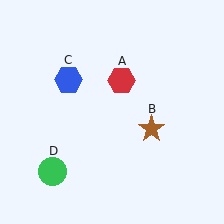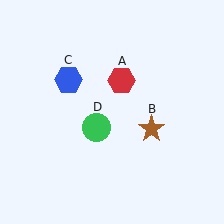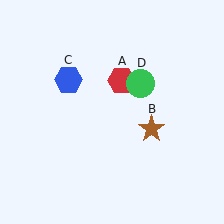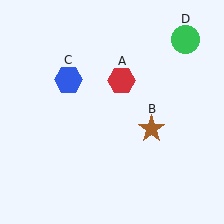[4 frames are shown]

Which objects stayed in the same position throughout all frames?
Red hexagon (object A) and brown star (object B) and blue hexagon (object C) remained stationary.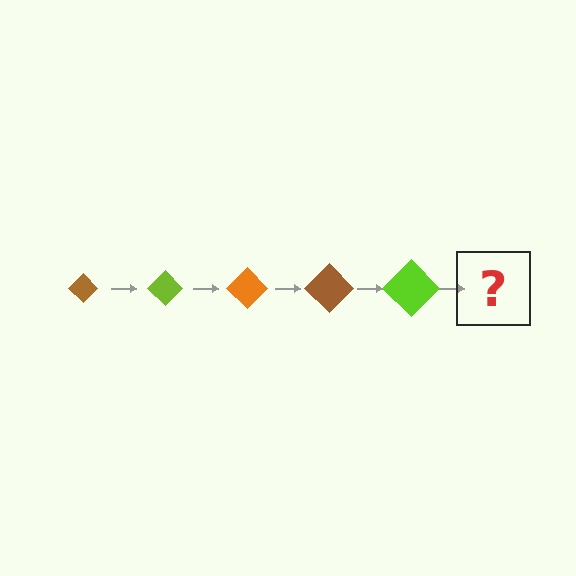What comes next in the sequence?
The next element should be an orange diamond, larger than the previous one.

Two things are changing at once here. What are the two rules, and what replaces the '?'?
The two rules are that the diamond grows larger each step and the color cycles through brown, lime, and orange. The '?' should be an orange diamond, larger than the previous one.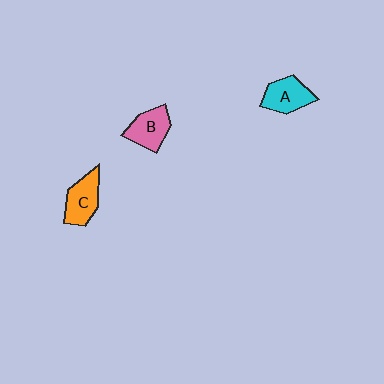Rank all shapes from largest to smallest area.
From largest to smallest: C (orange), A (cyan), B (pink).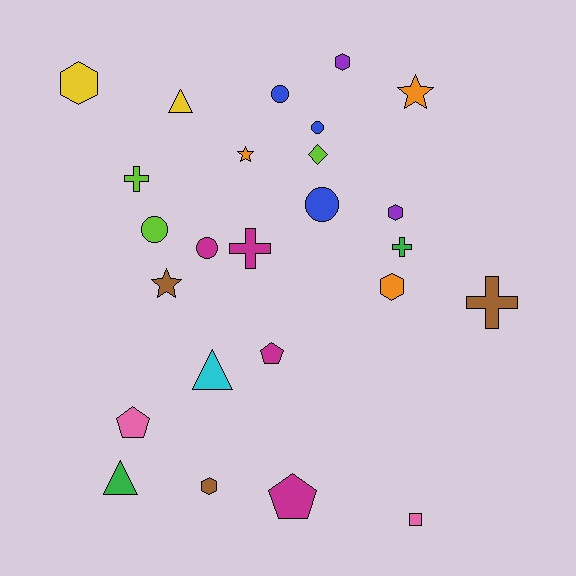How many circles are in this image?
There are 5 circles.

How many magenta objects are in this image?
There are 4 magenta objects.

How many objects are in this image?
There are 25 objects.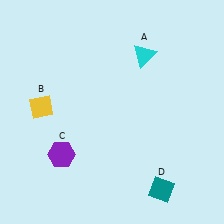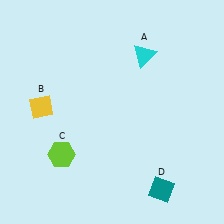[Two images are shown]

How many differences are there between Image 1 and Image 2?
There is 1 difference between the two images.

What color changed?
The hexagon (C) changed from purple in Image 1 to lime in Image 2.